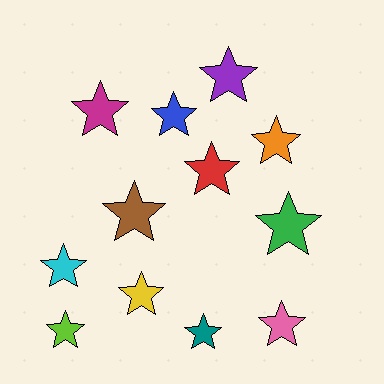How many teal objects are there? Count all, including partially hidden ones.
There is 1 teal object.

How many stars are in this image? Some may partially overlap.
There are 12 stars.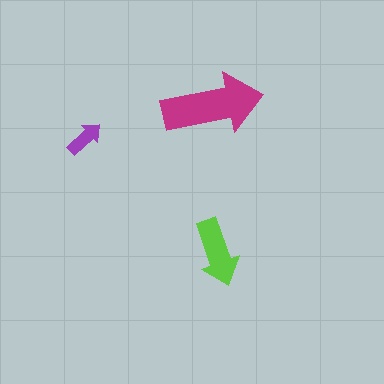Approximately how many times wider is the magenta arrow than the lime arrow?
About 1.5 times wider.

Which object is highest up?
The magenta arrow is topmost.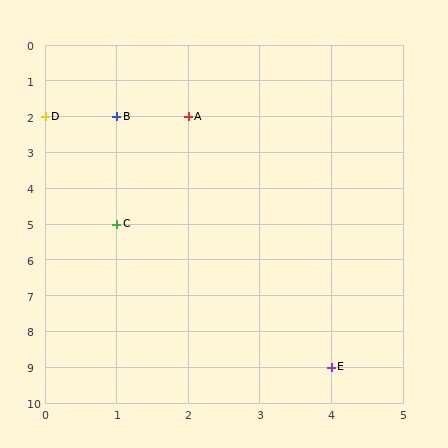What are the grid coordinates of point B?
Point B is at grid coordinates (1, 2).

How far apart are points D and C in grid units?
Points D and C are 1 column and 3 rows apart (about 3.2 grid units diagonally).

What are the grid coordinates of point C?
Point C is at grid coordinates (1, 5).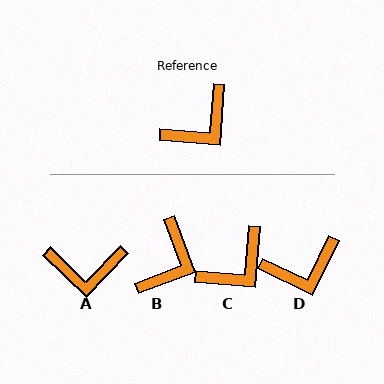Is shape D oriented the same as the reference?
No, it is off by about 21 degrees.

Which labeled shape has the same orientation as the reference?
C.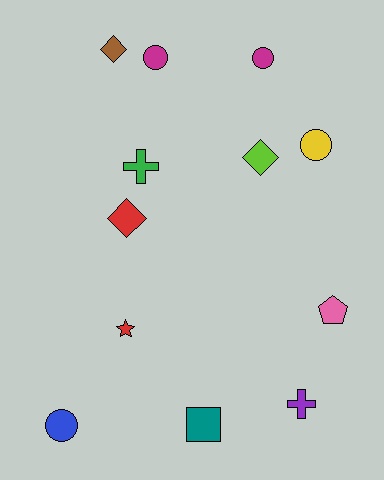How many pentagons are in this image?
There is 1 pentagon.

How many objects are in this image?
There are 12 objects.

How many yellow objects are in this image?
There is 1 yellow object.